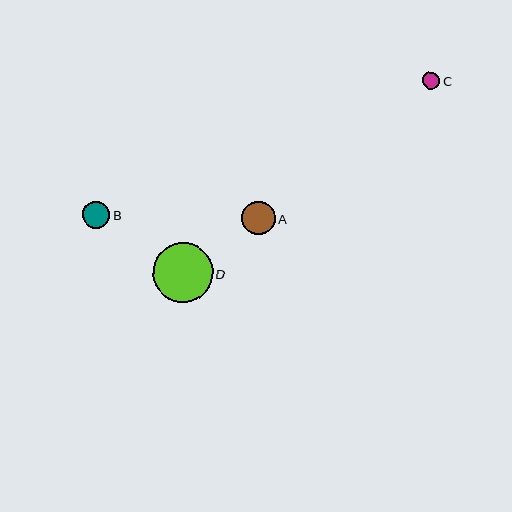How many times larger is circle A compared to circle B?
Circle A is approximately 1.2 times the size of circle B.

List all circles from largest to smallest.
From largest to smallest: D, A, B, C.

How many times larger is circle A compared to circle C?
Circle A is approximately 1.9 times the size of circle C.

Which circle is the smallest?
Circle C is the smallest with a size of approximately 17 pixels.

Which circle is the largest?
Circle D is the largest with a size of approximately 60 pixels.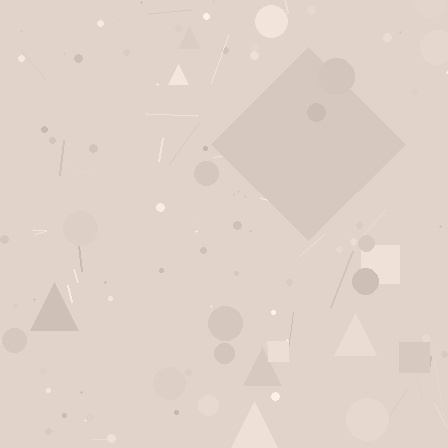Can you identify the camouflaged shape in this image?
The camouflaged shape is a diamond.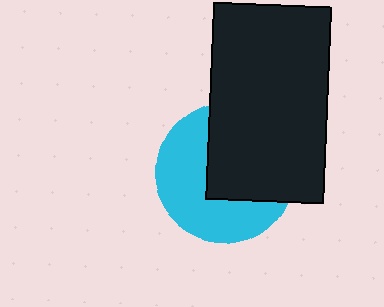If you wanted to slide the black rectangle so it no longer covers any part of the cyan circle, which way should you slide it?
Slide it toward the upper-right — that is the most direct way to separate the two shapes.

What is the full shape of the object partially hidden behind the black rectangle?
The partially hidden object is a cyan circle.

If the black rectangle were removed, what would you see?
You would see the complete cyan circle.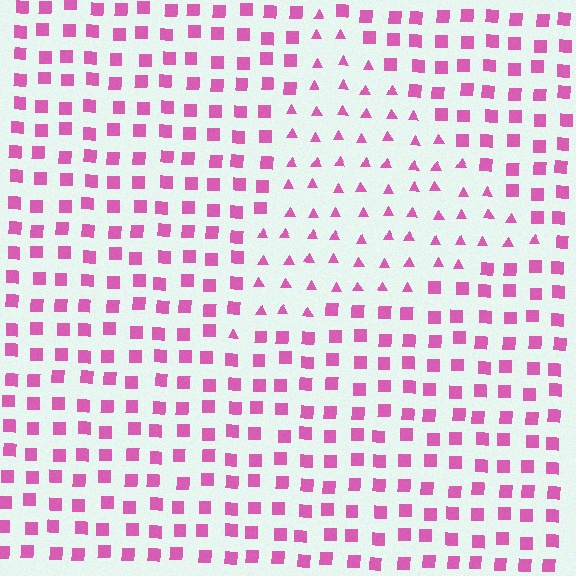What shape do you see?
I see a triangle.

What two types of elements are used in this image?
The image uses triangles inside the triangle region and squares outside it.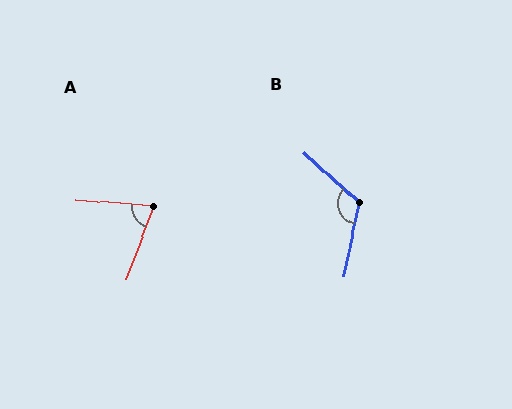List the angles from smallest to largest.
A (74°), B (121°).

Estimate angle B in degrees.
Approximately 121 degrees.